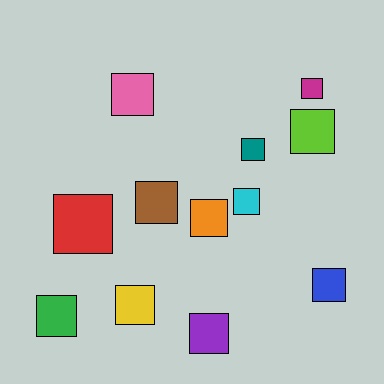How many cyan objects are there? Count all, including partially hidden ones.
There is 1 cyan object.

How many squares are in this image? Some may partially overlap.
There are 12 squares.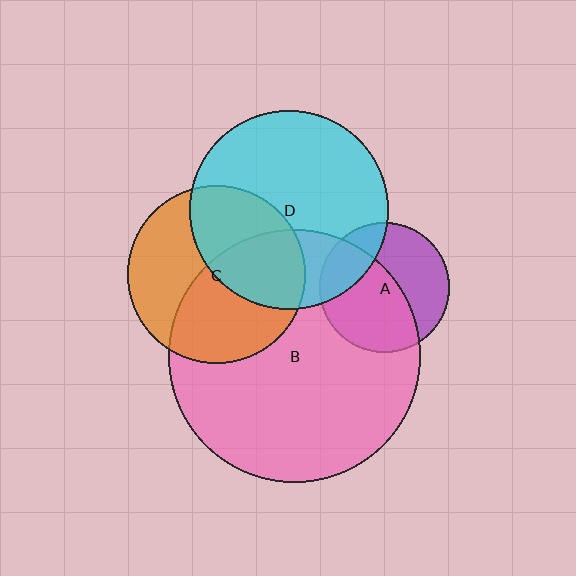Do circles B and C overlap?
Yes.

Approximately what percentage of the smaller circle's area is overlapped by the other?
Approximately 50%.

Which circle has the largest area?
Circle B (pink).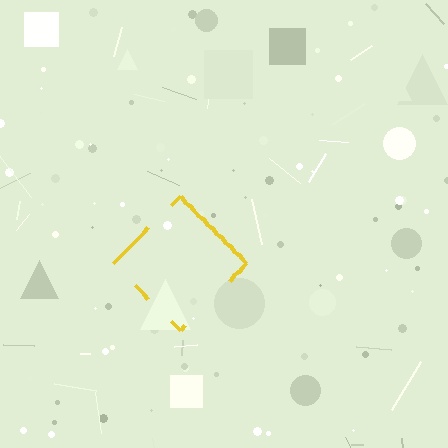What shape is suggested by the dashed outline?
The dashed outline suggests a diamond.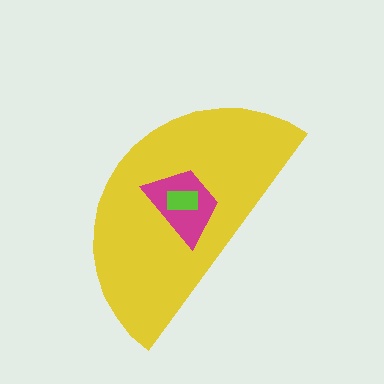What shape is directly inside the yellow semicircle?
The magenta trapezoid.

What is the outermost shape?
The yellow semicircle.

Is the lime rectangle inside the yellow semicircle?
Yes.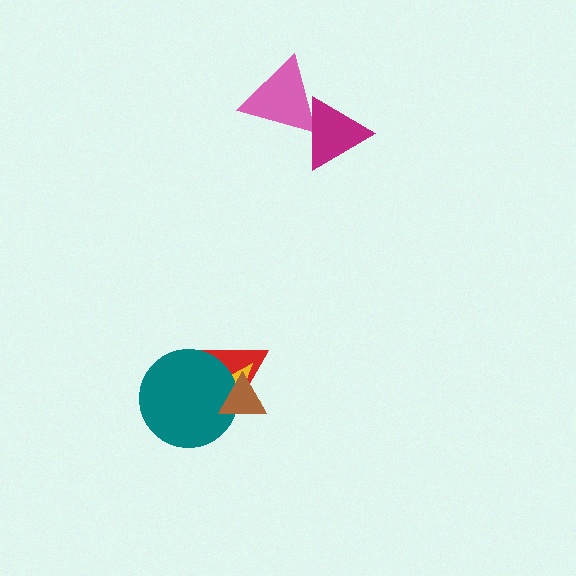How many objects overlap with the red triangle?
3 objects overlap with the red triangle.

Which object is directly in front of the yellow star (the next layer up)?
The teal circle is directly in front of the yellow star.